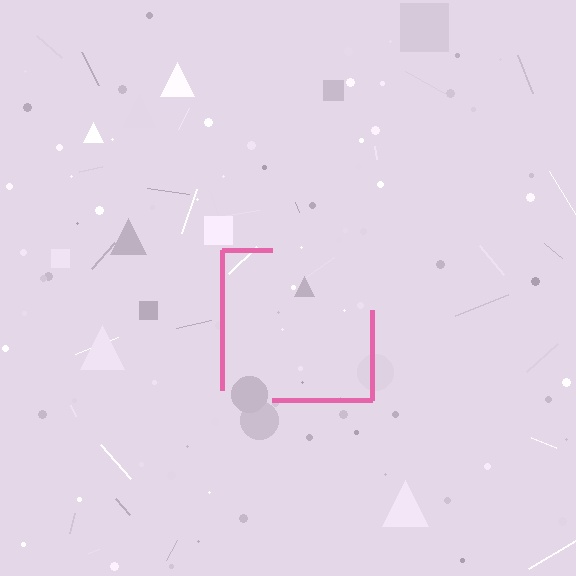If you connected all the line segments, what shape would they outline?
They would outline a square.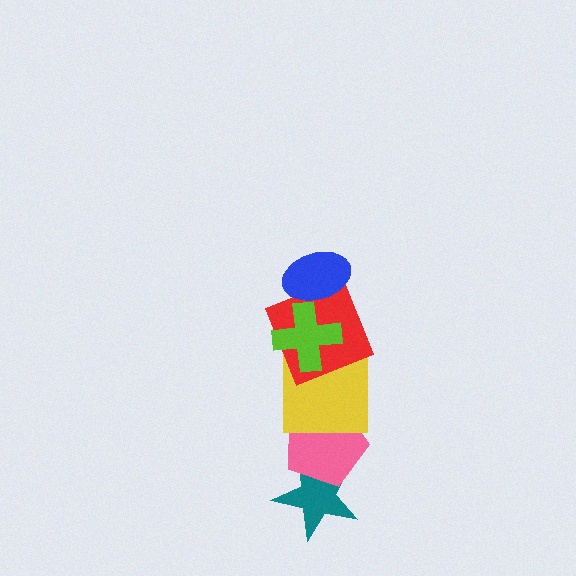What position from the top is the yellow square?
The yellow square is 4th from the top.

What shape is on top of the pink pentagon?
The yellow square is on top of the pink pentagon.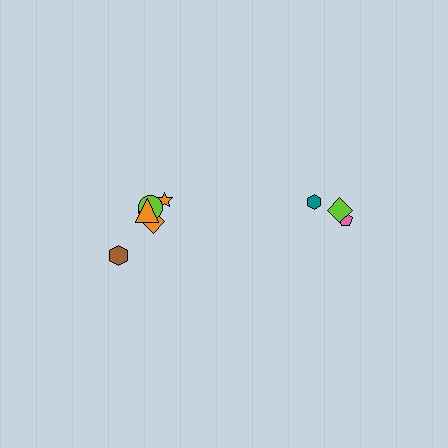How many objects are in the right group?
There are 3 objects.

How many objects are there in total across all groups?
There are 9 objects.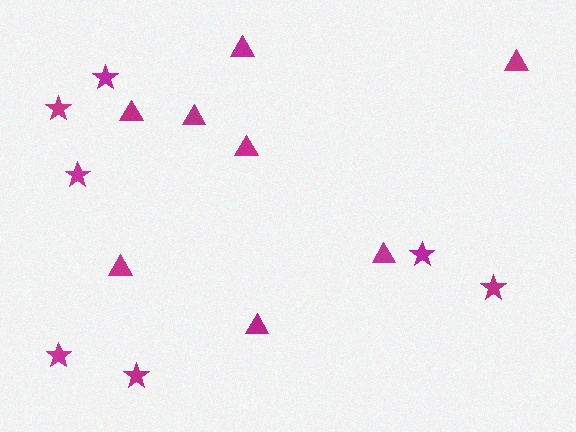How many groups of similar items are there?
There are 2 groups: one group of stars (7) and one group of triangles (8).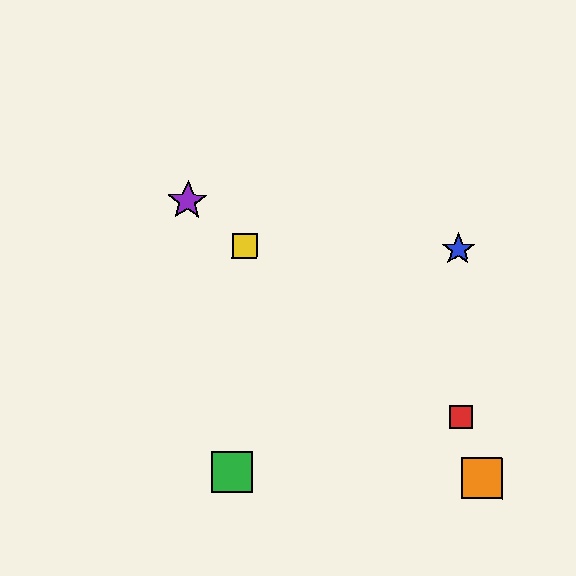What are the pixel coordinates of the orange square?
The orange square is at (482, 479).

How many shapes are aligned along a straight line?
3 shapes (the red square, the yellow square, the purple star) are aligned along a straight line.